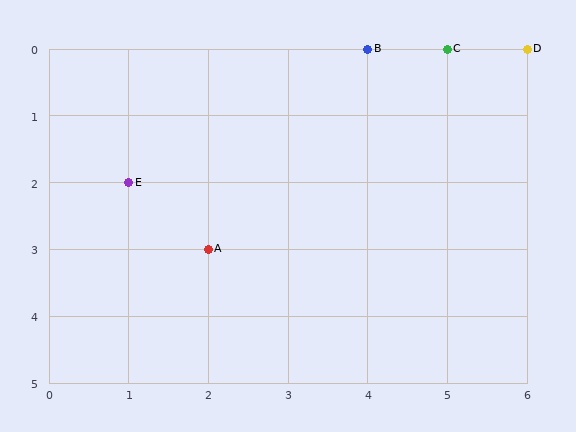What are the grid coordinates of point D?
Point D is at grid coordinates (6, 0).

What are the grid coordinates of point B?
Point B is at grid coordinates (4, 0).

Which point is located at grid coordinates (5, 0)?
Point C is at (5, 0).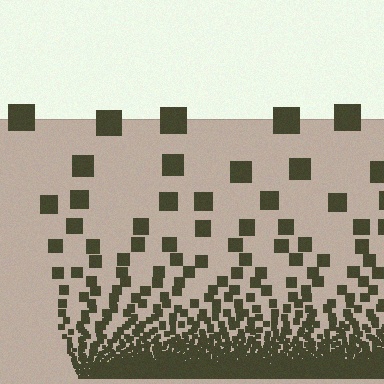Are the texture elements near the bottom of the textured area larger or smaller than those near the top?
Smaller. The gradient is inverted — elements near the bottom are smaller and denser.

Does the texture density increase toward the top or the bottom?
Density increases toward the bottom.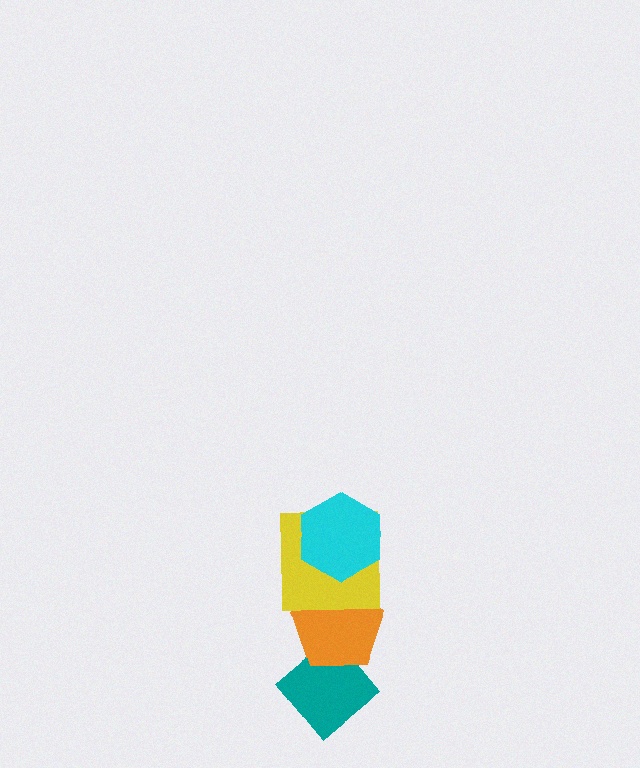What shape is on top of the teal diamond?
The orange pentagon is on top of the teal diamond.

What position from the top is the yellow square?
The yellow square is 2nd from the top.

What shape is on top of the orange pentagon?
The yellow square is on top of the orange pentagon.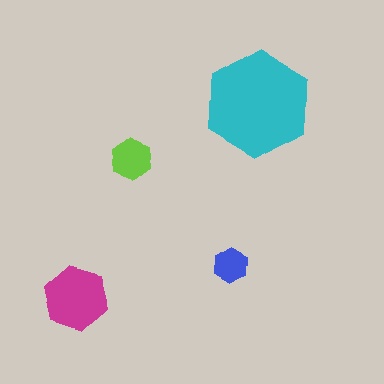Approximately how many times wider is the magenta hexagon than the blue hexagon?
About 2 times wider.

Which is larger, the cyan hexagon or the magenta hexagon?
The cyan one.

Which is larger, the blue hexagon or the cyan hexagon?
The cyan one.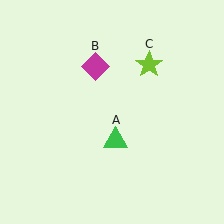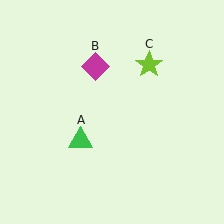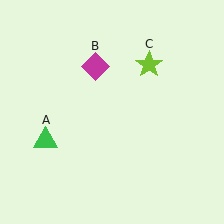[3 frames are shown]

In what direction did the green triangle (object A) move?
The green triangle (object A) moved left.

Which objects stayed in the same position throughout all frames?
Magenta diamond (object B) and lime star (object C) remained stationary.